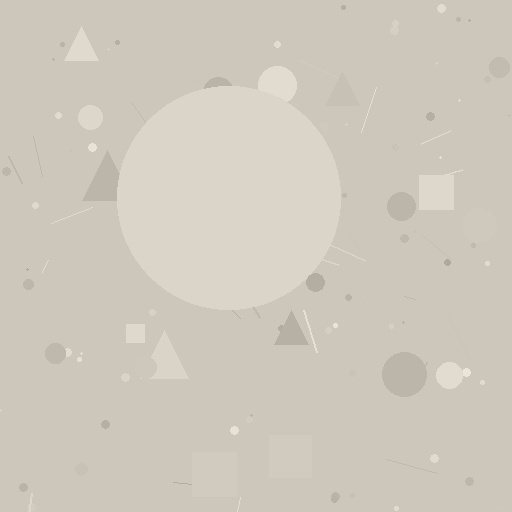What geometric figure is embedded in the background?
A circle is embedded in the background.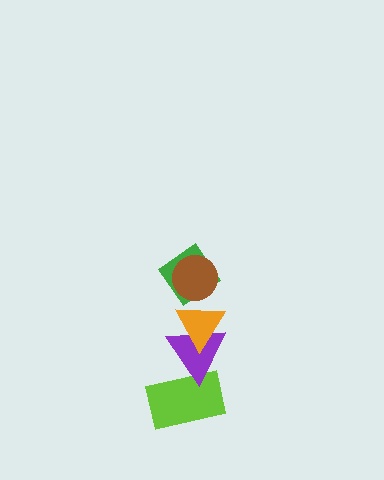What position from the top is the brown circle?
The brown circle is 1st from the top.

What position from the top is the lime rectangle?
The lime rectangle is 5th from the top.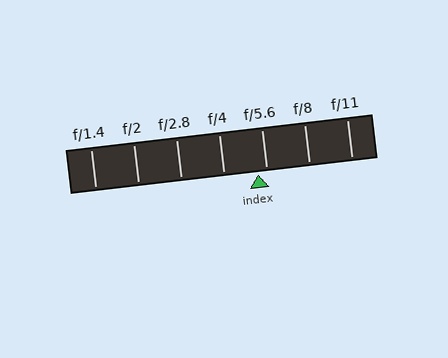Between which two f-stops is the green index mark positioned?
The index mark is between f/4 and f/5.6.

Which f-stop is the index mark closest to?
The index mark is closest to f/5.6.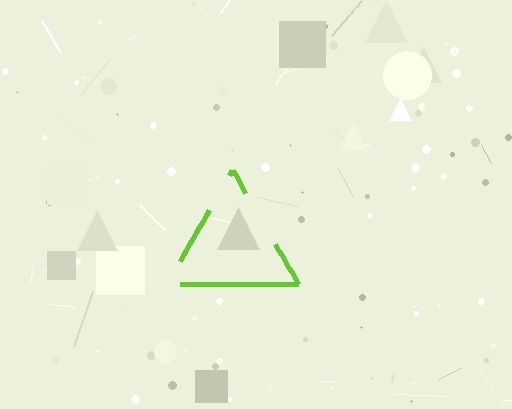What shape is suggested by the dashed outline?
The dashed outline suggests a triangle.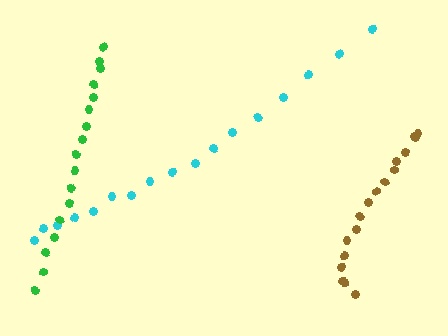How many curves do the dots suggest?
There are 3 distinct paths.